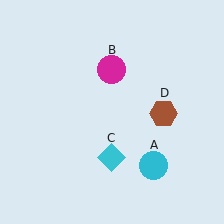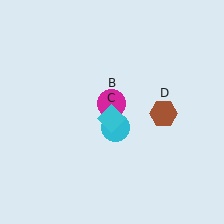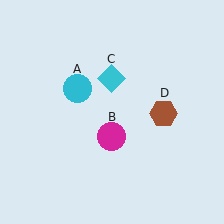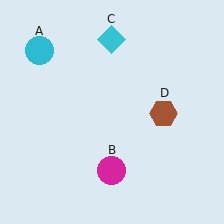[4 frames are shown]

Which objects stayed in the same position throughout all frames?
Brown hexagon (object D) remained stationary.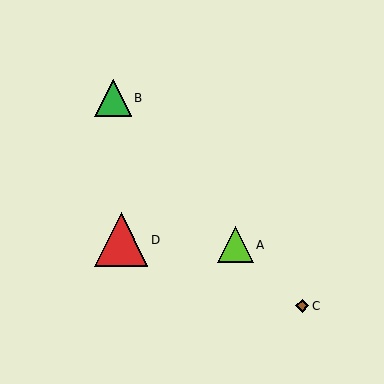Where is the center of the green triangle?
The center of the green triangle is at (113, 98).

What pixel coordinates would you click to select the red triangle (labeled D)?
Click at (121, 239) to select the red triangle D.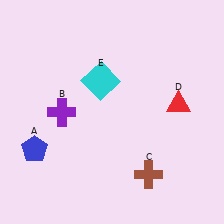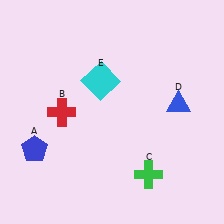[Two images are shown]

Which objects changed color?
B changed from purple to red. C changed from brown to green. D changed from red to blue.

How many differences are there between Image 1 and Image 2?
There are 3 differences between the two images.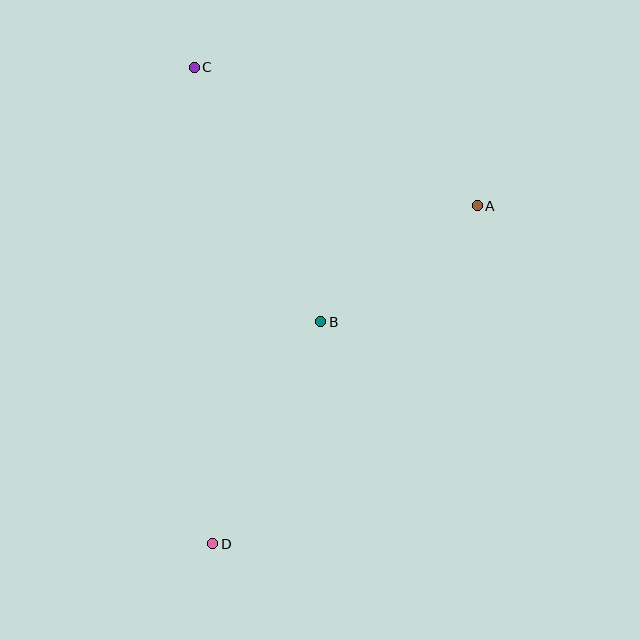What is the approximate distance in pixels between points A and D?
The distance between A and D is approximately 429 pixels.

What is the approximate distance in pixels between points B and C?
The distance between B and C is approximately 284 pixels.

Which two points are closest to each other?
Points A and B are closest to each other.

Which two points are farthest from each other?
Points C and D are farthest from each other.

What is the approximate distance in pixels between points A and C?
The distance between A and C is approximately 315 pixels.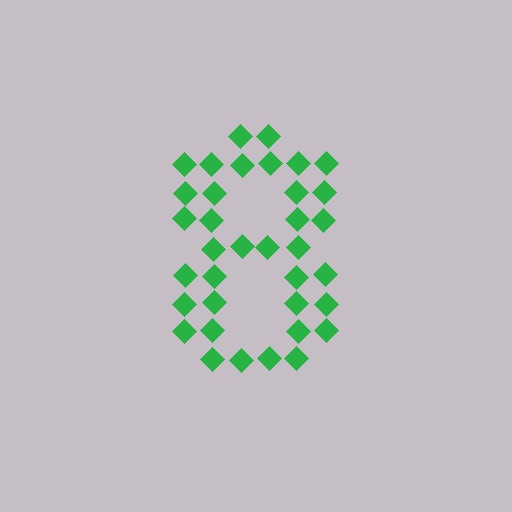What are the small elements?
The small elements are diamonds.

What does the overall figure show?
The overall figure shows the digit 8.